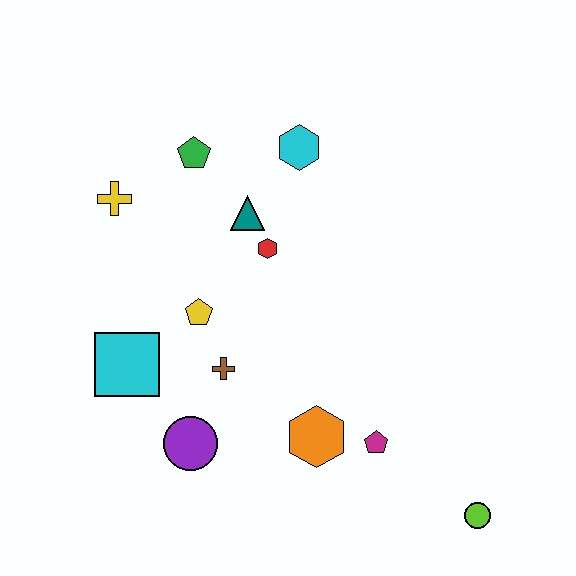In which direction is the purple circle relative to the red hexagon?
The purple circle is below the red hexagon.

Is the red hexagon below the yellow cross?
Yes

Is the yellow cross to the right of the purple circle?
No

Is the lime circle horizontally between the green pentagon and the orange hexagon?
No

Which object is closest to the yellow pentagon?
The brown cross is closest to the yellow pentagon.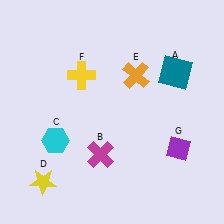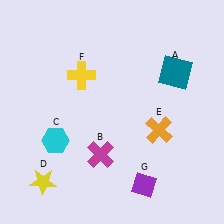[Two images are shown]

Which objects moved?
The objects that moved are: the orange cross (E), the purple diamond (G).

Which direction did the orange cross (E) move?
The orange cross (E) moved down.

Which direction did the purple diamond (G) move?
The purple diamond (G) moved down.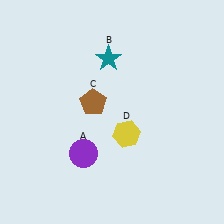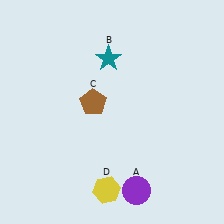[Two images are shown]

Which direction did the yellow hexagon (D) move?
The yellow hexagon (D) moved down.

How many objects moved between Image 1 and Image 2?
2 objects moved between the two images.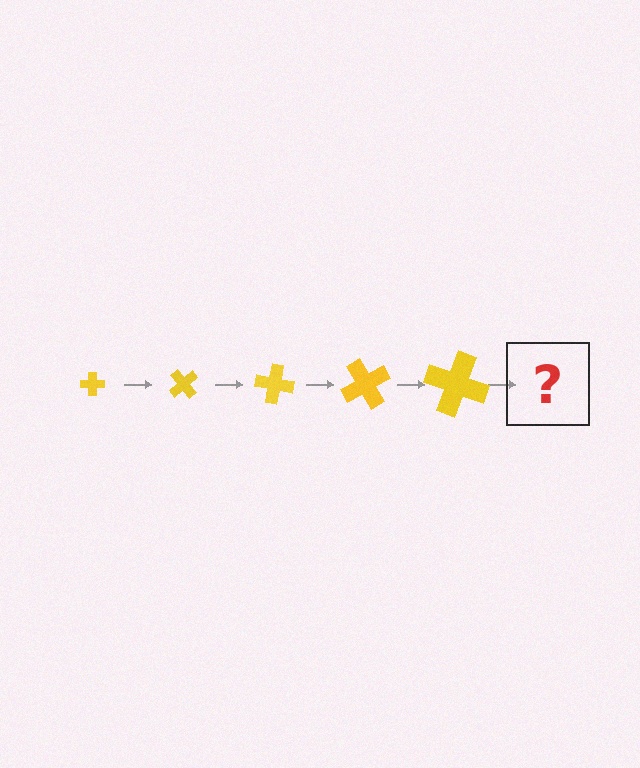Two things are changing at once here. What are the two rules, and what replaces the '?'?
The two rules are that the cross grows larger each step and it rotates 50 degrees each step. The '?' should be a cross, larger than the previous one and rotated 250 degrees from the start.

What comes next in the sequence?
The next element should be a cross, larger than the previous one and rotated 250 degrees from the start.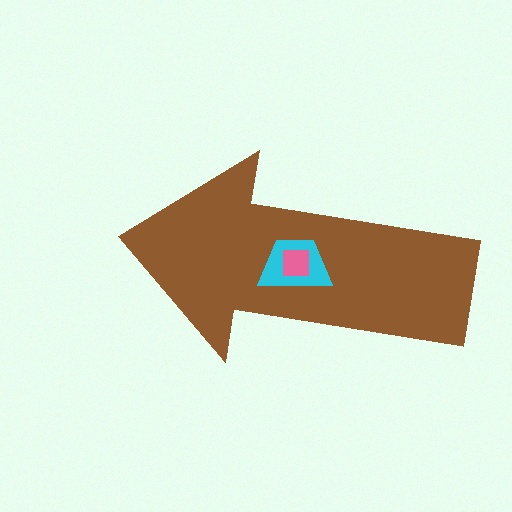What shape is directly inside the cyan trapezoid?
The pink square.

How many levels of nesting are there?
3.